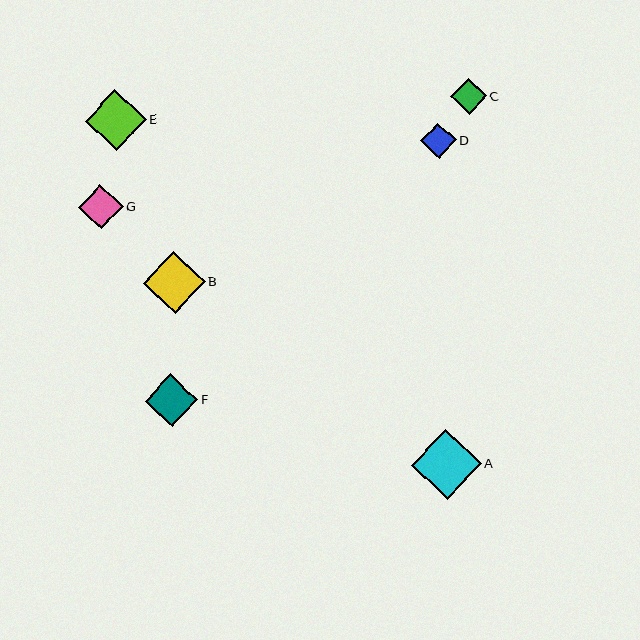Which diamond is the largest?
Diamond A is the largest with a size of approximately 70 pixels.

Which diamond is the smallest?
Diamond D is the smallest with a size of approximately 35 pixels.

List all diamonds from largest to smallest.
From largest to smallest: A, B, E, F, G, C, D.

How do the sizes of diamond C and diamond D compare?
Diamond C and diamond D are approximately the same size.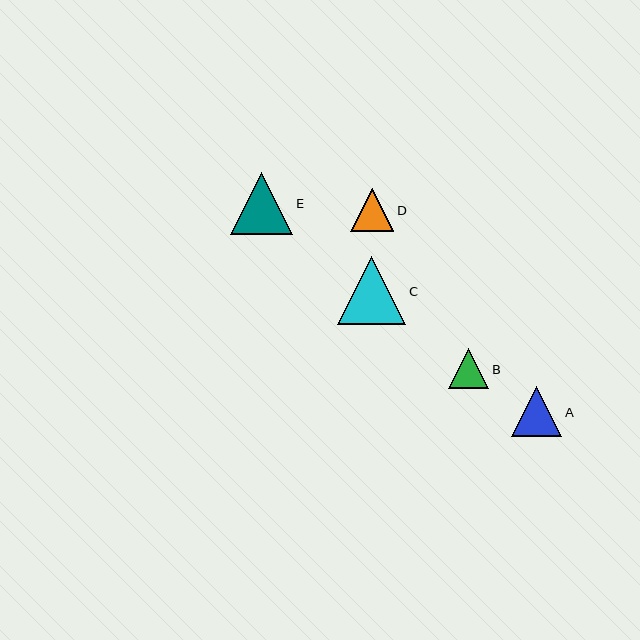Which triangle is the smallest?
Triangle B is the smallest with a size of approximately 40 pixels.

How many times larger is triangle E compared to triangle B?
Triangle E is approximately 1.6 times the size of triangle B.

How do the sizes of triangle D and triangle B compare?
Triangle D and triangle B are approximately the same size.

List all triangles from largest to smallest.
From largest to smallest: C, E, A, D, B.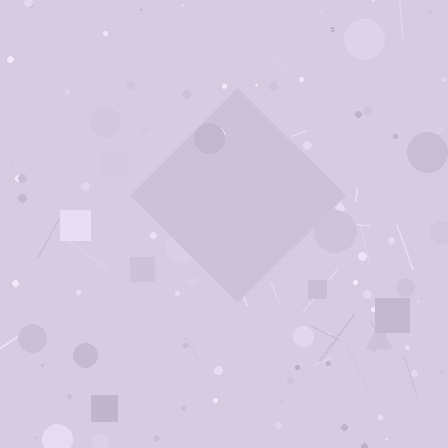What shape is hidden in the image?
A diamond is hidden in the image.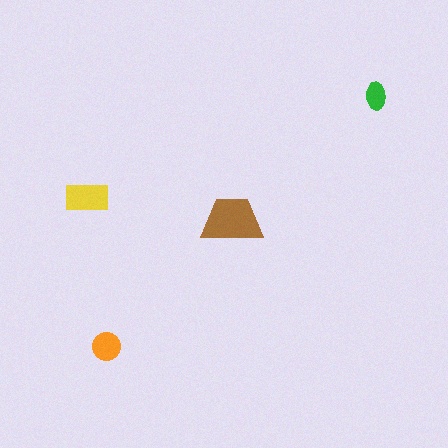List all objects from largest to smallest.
The brown trapezoid, the yellow rectangle, the orange circle, the green ellipse.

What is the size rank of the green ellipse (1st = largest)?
4th.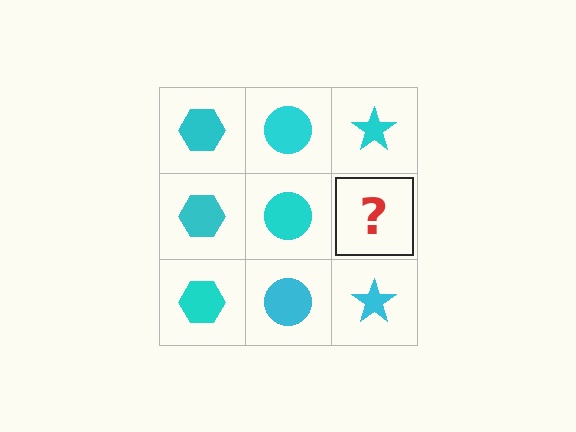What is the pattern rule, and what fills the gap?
The rule is that each column has a consistent shape. The gap should be filled with a cyan star.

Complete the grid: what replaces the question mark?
The question mark should be replaced with a cyan star.